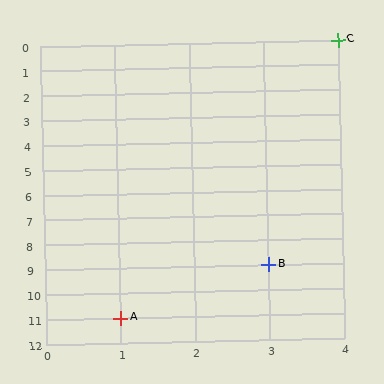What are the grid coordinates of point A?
Point A is at grid coordinates (1, 11).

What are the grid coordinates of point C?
Point C is at grid coordinates (4, 0).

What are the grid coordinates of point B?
Point B is at grid coordinates (3, 9).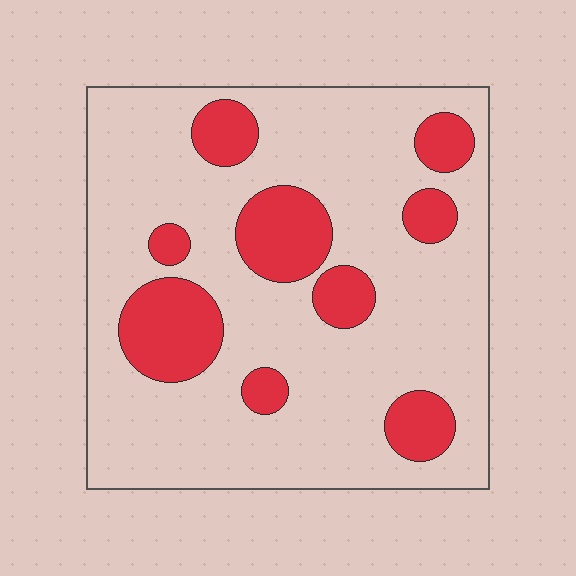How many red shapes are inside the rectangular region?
9.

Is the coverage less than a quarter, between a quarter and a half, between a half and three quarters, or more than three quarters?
Less than a quarter.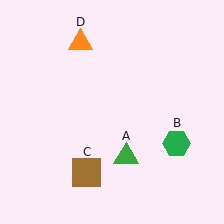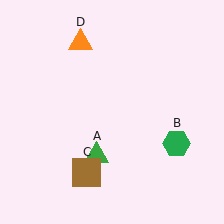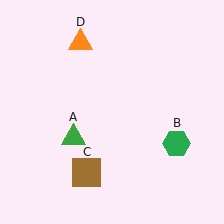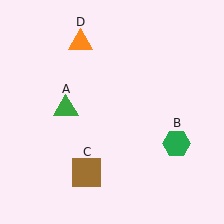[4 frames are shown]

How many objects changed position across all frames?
1 object changed position: green triangle (object A).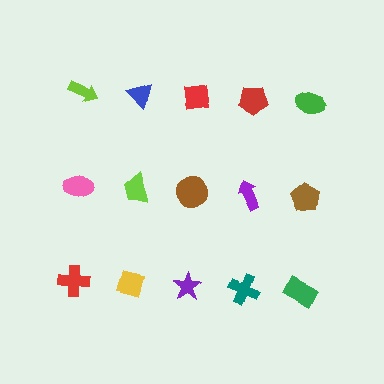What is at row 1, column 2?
A blue triangle.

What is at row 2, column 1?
A pink ellipse.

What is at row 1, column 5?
A green ellipse.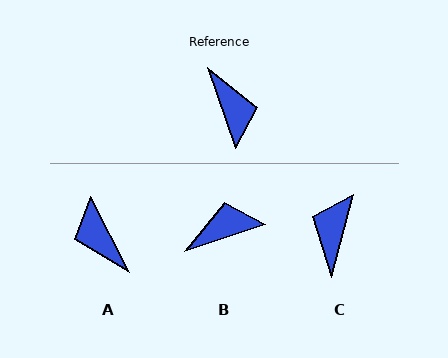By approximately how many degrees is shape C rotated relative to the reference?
Approximately 147 degrees counter-clockwise.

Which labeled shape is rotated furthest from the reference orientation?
A, about 172 degrees away.